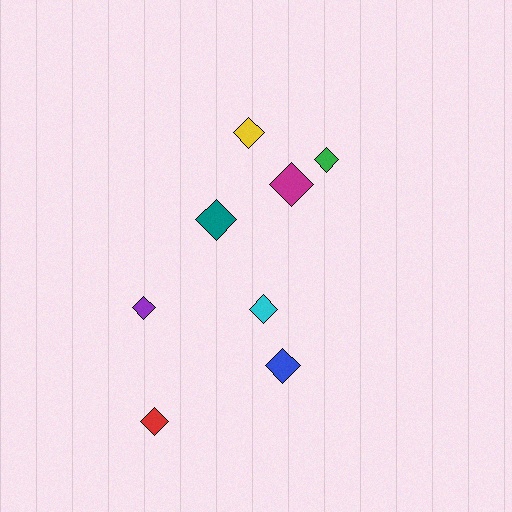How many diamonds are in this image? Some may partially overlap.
There are 8 diamonds.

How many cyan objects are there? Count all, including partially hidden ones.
There is 1 cyan object.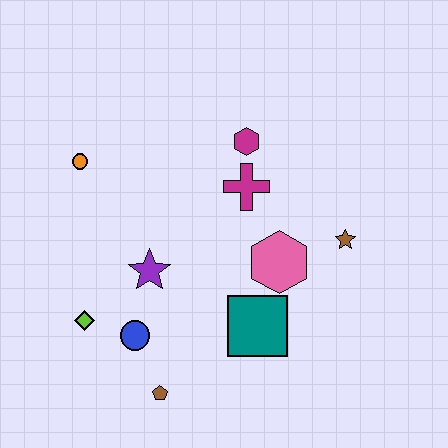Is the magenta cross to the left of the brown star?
Yes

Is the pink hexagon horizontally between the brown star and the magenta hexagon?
Yes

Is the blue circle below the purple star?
Yes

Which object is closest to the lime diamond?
The blue circle is closest to the lime diamond.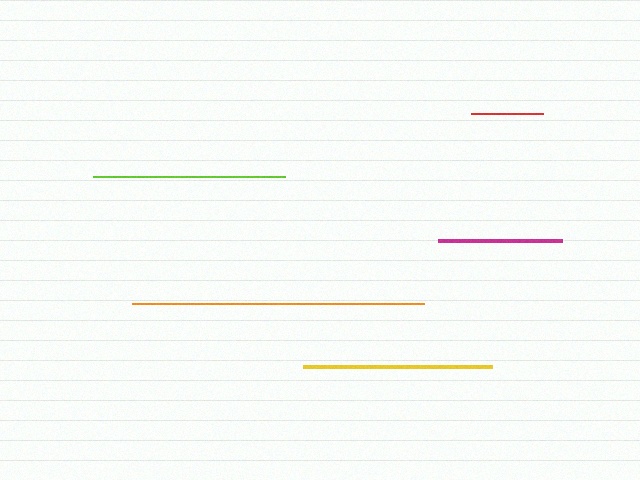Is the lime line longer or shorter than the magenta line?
The lime line is longer than the magenta line.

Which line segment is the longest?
The orange line is the longest at approximately 292 pixels.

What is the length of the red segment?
The red segment is approximately 72 pixels long.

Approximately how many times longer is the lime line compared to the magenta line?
The lime line is approximately 1.6 times the length of the magenta line.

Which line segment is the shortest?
The red line is the shortest at approximately 72 pixels.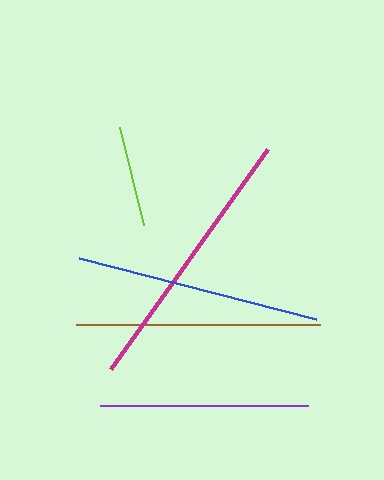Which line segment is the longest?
The magenta line is the longest at approximately 270 pixels.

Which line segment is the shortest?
The lime line is the shortest at approximately 100 pixels.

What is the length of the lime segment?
The lime segment is approximately 100 pixels long.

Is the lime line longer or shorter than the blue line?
The blue line is longer than the lime line.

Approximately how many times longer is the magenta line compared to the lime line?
The magenta line is approximately 2.7 times the length of the lime line.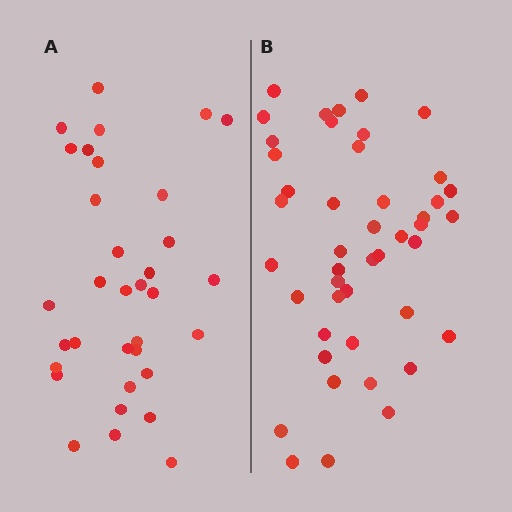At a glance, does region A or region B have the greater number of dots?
Region B (the right region) has more dots.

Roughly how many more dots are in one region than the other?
Region B has roughly 12 or so more dots than region A.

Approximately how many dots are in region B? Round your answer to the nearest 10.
About 40 dots. (The exact count is 45, which rounds to 40.)